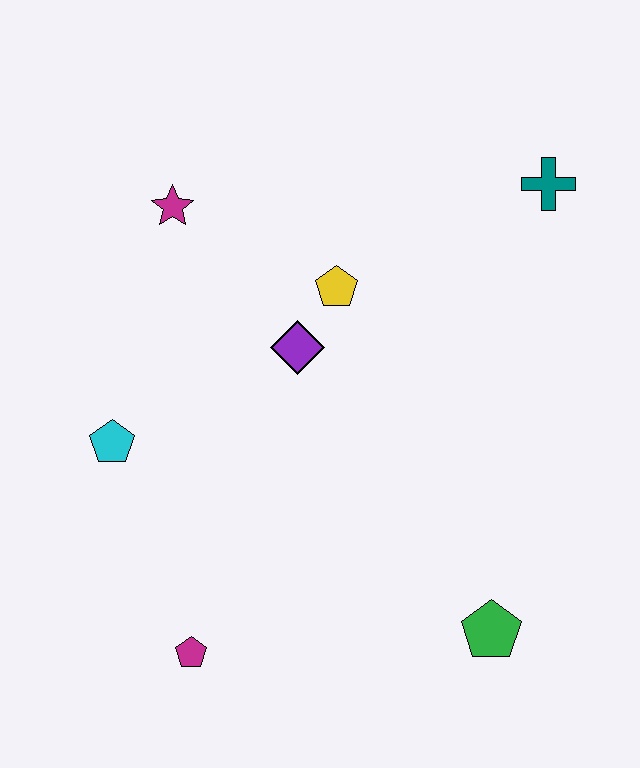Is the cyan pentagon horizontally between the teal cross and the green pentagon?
No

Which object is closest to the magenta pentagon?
The cyan pentagon is closest to the magenta pentagon.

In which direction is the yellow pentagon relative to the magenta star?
The yellow pentagon is to the right of the magenta star.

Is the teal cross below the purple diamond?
No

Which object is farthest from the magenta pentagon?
The teal cross is farthest from the magenta pentagon.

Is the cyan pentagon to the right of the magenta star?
No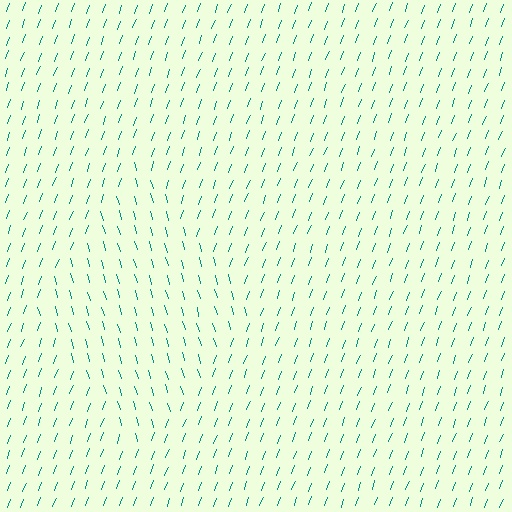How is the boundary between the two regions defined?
The boundary is defined purely by a change in line orientation (approximately 36 degrees difference). All lines are the same color and thickness.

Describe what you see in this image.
The image is filled with small teal line segments. A diamond region in the image has lines oriented differently from the surrounding lines, creating a visible texture boundary.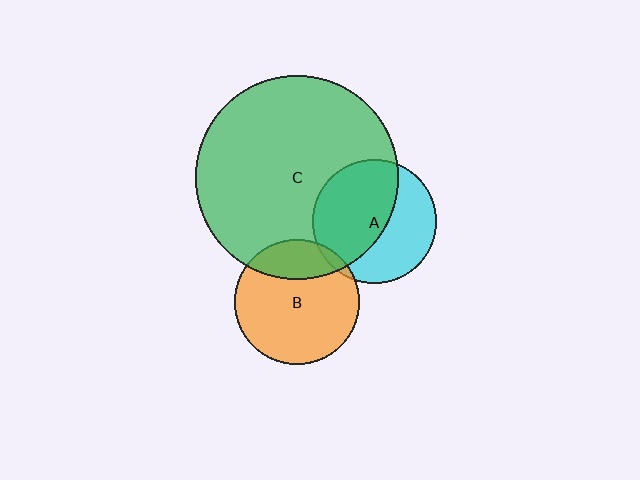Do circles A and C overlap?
Yes.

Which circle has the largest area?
Circle C (green).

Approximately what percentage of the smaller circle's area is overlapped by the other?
Approximately 55%.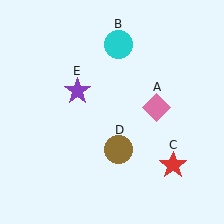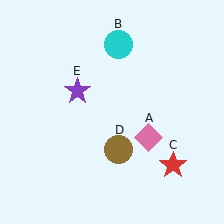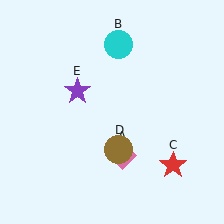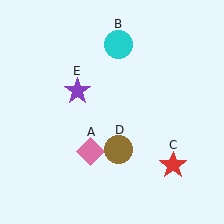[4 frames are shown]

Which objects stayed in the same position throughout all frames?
Cyan circle (object B) and red star (object C) and brown circle (object D) and purple star (object E) remained stationary.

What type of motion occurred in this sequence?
The pink diamond (object A) rotated clockwise around the center of the scene.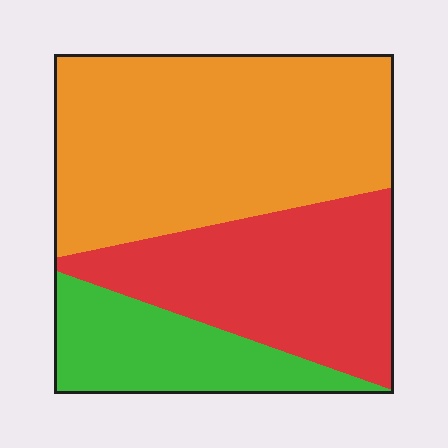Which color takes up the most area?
Orange, at roughly 50%.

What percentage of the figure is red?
Red covers about 30% of the figure.